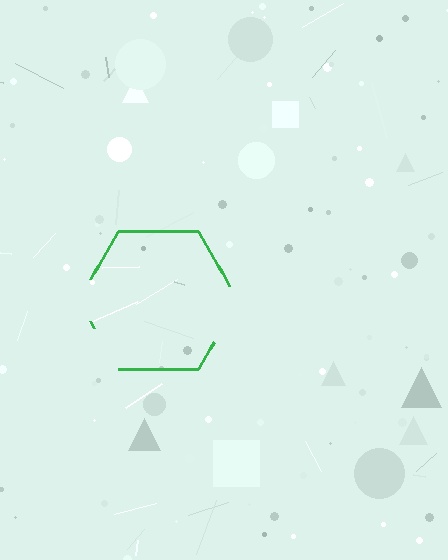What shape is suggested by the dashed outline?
The dashed outline suggests a hexagon.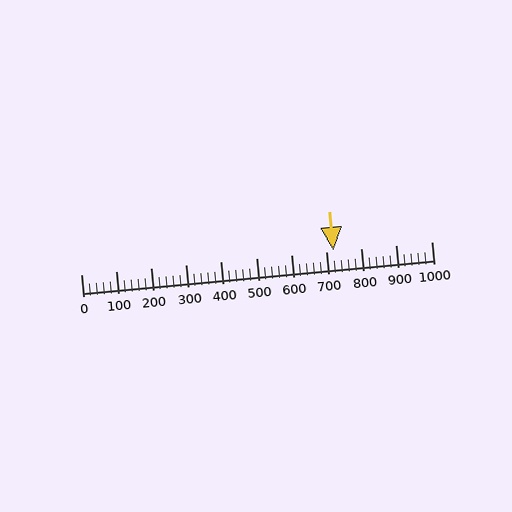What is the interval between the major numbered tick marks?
The major tick marks are spaced 100 units apart.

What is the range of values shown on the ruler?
The ruler shows values from 0 to 1000.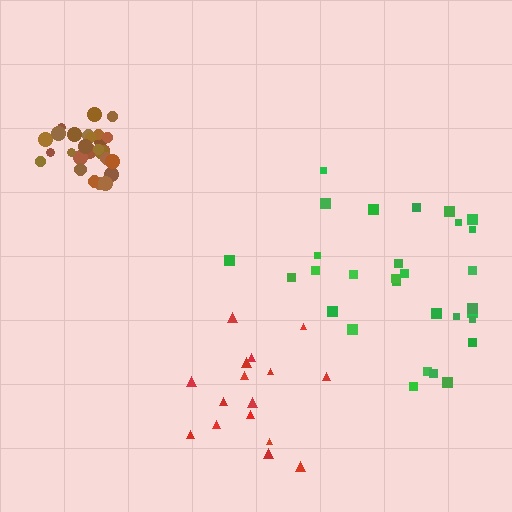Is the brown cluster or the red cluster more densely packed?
Brown.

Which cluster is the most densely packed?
Brown.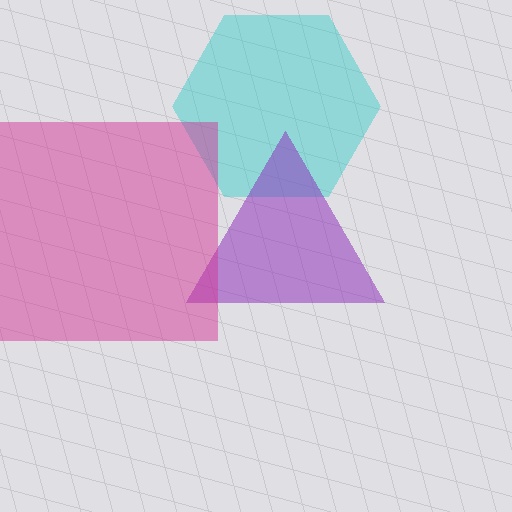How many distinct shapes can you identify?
There are 3 distinct shapes: a cyan hexagon, a purple triangle, a magenta square.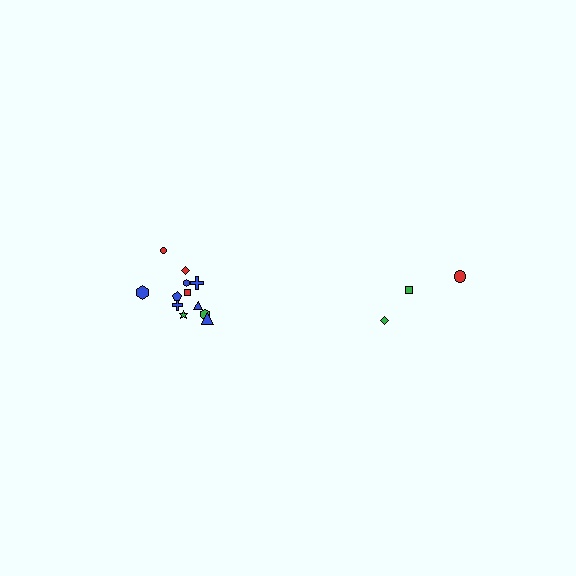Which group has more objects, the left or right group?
The left group.